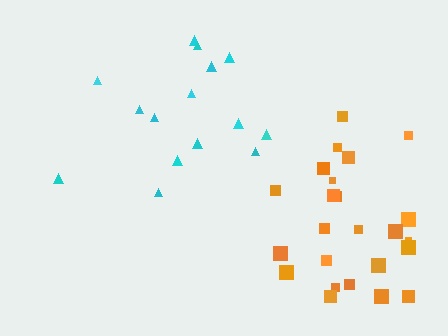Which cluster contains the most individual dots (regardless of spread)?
Orange (24).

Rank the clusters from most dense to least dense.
orange, cyan.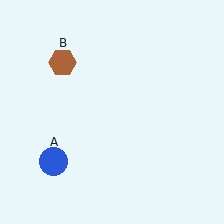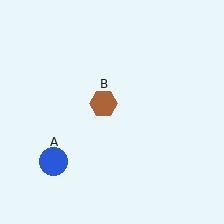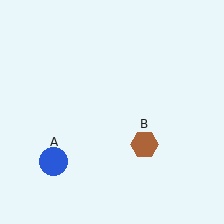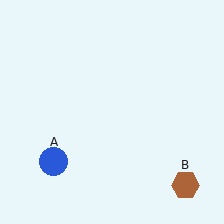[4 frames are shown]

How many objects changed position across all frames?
1 object changed position: brown hexagon (object B).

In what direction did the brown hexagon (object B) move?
The brown hexagon (object B) moved down and to the right.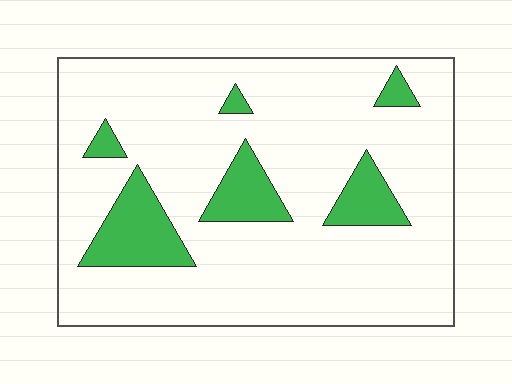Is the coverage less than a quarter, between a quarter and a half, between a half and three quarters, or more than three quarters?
Less than a quarter.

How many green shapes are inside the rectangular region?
6.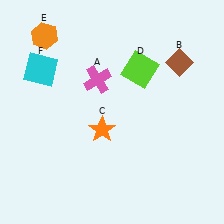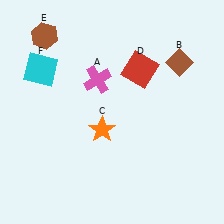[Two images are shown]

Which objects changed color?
D changed from lime to red. E changed from orange to brown.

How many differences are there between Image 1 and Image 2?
There are 2 differences between the two images.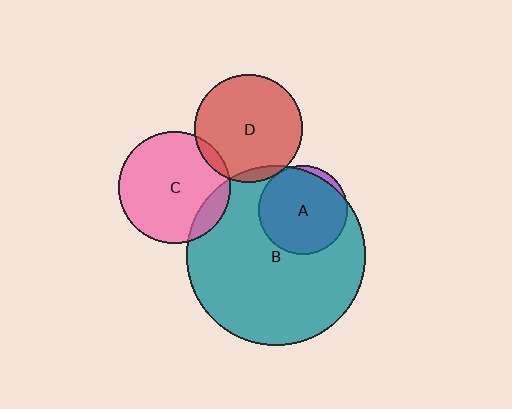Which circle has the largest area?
Circle B (teal).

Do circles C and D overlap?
Yes.